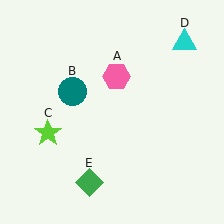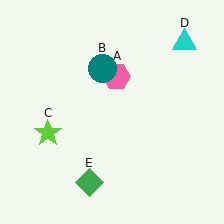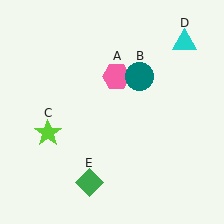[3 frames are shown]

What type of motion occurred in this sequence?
The teal circle (object B) rotated clockwise around the center of the scene.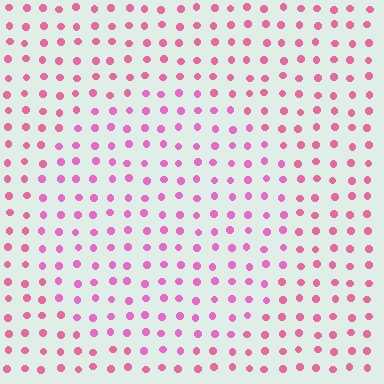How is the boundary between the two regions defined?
The boundary is defined purely by a slight shift in hue (about 19 degrees). Spacing, size, and orientation are identical on both sides.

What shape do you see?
I see a circle.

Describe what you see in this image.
The image is filled with small pink elements in a uniform arrangement. A circle-shaped region is visible where the elements are tinted to a slightly different hue, forming a subtle color boundary.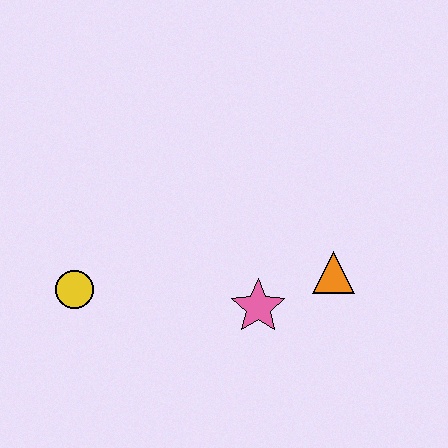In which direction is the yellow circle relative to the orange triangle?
The yellow circle is to the left of the orange triangle.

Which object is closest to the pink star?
The orange triangle is closest to the pink star.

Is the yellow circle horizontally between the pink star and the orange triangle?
No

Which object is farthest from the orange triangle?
The yellow circle is farthest from the orange triangle.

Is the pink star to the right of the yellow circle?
Yes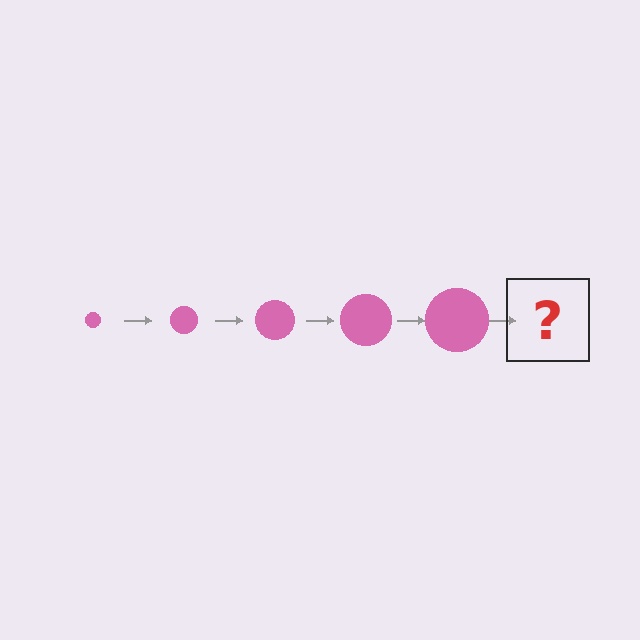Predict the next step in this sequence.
The next step is a pink circle, larger than the previous one.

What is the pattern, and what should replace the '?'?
The pattern is that the circle gets progressively larger each step. The '?' should be a pink circle, larger than the previous one.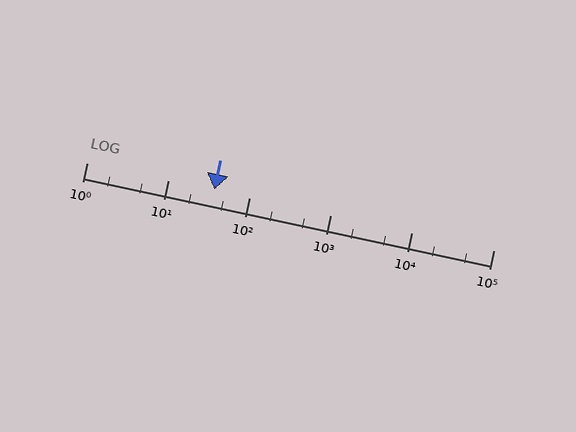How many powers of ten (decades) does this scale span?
The scale spans 5 decades, from 1 to 100000.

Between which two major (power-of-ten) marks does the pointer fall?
The pointer is between 10 and 100.